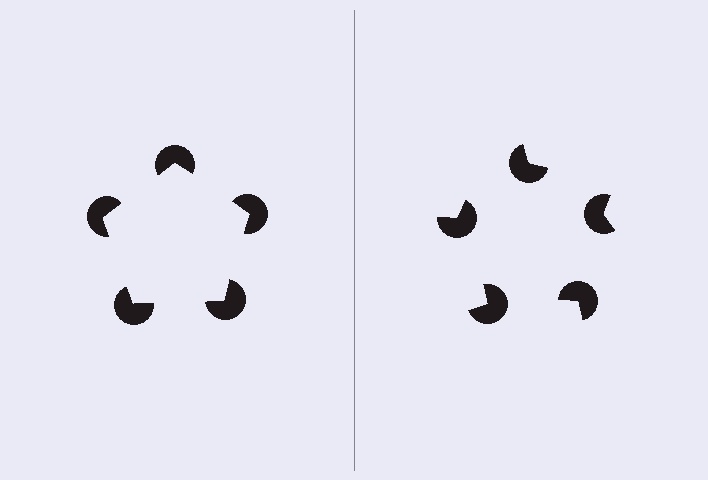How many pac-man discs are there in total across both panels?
10 — 5 on each side.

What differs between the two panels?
The pac-man discs are positioned identically on both sides; only the wedge orientations differ. On the left they align to a pentagon; on the right they are misaligned.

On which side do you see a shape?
An illusory pentagon appears on the left side. On the right side the wedge cuts are rotated, so no coherent shape forms.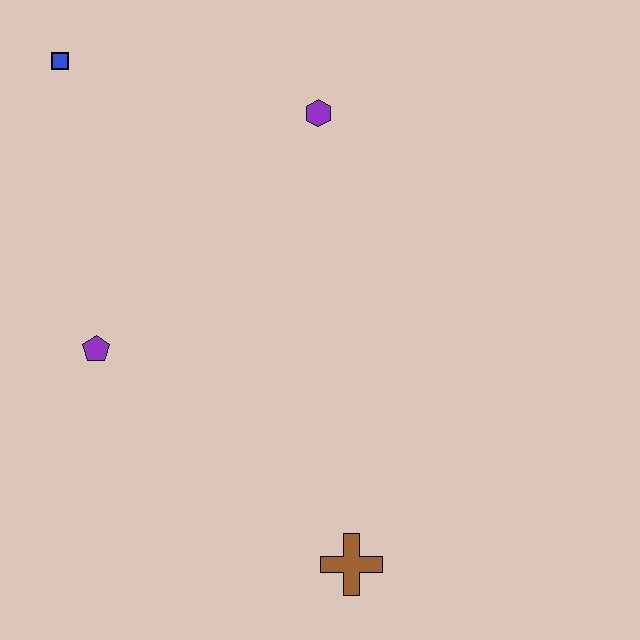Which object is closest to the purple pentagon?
The blue square is closest to the purple pentagon.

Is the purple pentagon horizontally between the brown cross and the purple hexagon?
No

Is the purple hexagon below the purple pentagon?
No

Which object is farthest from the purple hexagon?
The brown cross is farthest from the purple hexagon.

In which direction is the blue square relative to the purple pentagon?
The blue square is above the purple pentagon.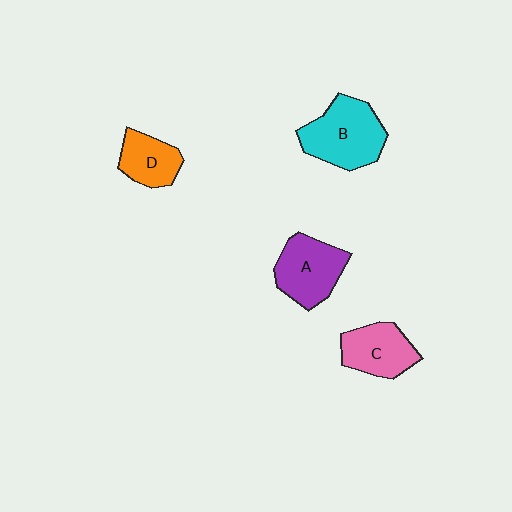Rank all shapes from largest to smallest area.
From largest to smallest: B (cyan), A (purple), C (pink), D (orange).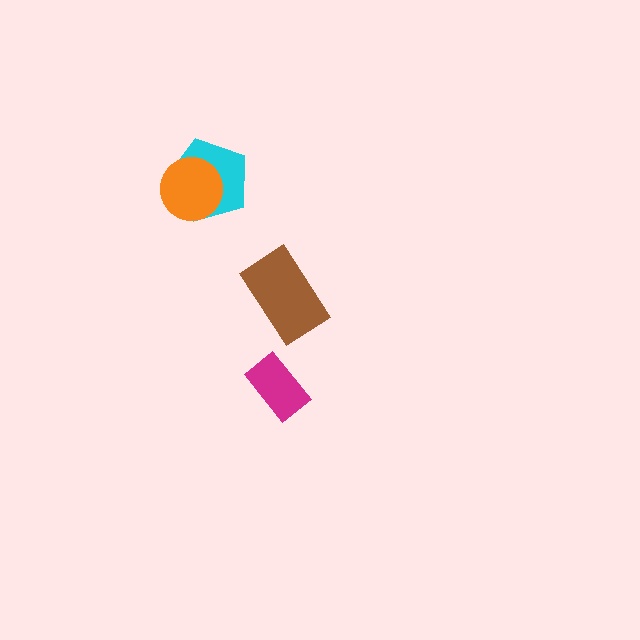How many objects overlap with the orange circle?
1 object overlaps with the orange circle.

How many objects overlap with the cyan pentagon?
1 object overlaps with the cyan pentagon.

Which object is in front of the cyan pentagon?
The orange circle is in front of the cyan pentagon.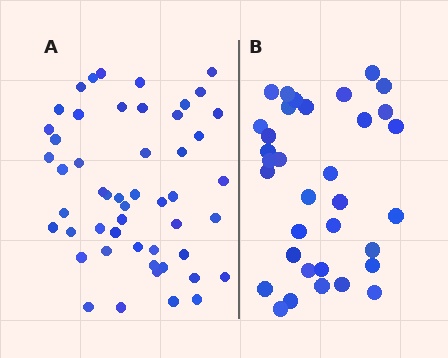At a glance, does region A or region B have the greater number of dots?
Region A (the left region) has more dots.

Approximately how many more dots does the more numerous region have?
Region A has approximately 15 more dots than region B.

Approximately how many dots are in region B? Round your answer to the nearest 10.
About 30 dots. (The exact count is 34, which rounds to 30.)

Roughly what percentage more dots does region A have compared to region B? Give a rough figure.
About 50% more.